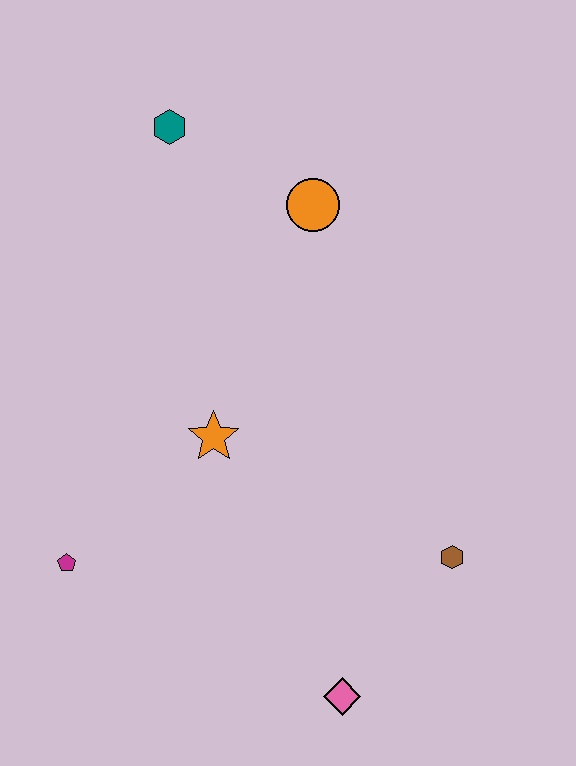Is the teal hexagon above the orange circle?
Yes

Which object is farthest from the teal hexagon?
The pink diamond is farthest from the teal hexagon.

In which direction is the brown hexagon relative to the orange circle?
The brown hexagon is below the orange circle.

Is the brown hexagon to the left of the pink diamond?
No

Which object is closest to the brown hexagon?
The pink diamond is closest to the brown hexagon.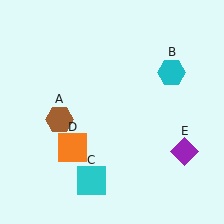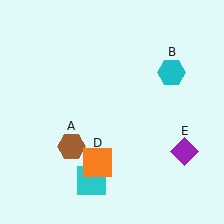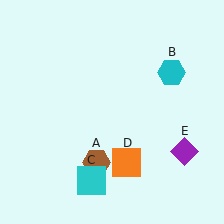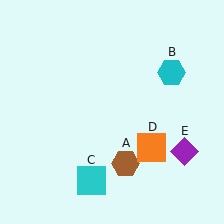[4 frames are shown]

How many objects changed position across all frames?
2 objects changed position: brown hexagon (object A), orange square (object D).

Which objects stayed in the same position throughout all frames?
Cyan hexagon (object B) and cyan square (object C) and purple diamond (object E) remained stationary.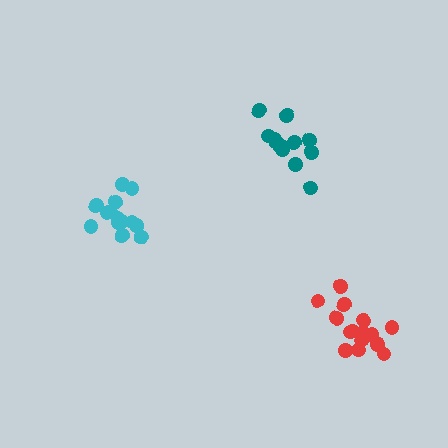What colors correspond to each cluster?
The clusters are colored: red, cyan, teal.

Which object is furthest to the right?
The red cluster is rightmost.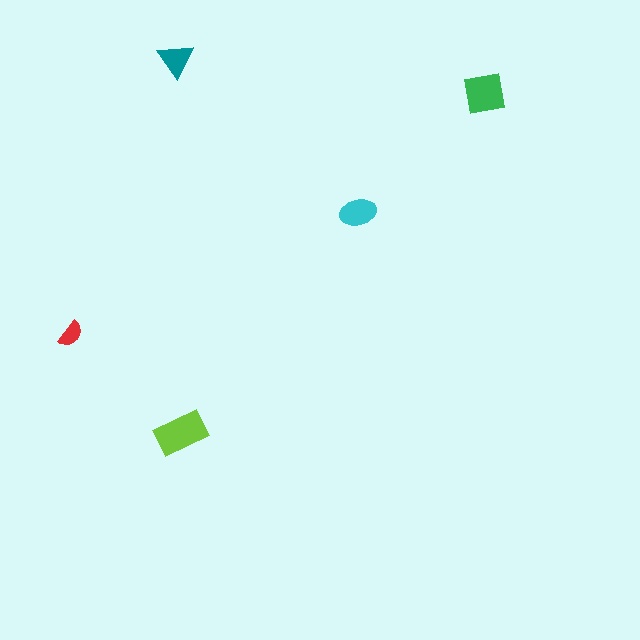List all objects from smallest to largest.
The red semicircle, the teal triangle, the cyan ellipse, the green square, the lime rectangle.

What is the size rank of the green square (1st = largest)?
2nd.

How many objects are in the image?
There are 5 objects in the image.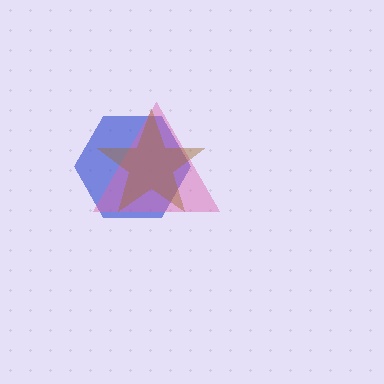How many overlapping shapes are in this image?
There are 3 overlapping shapes in the image.